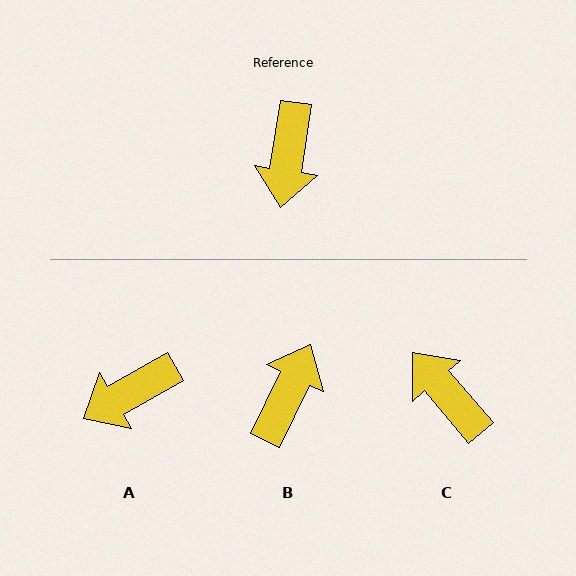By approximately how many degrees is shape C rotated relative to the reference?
Approximately 131 degrees clockwise.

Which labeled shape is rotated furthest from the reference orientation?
B, about 163 degrees away.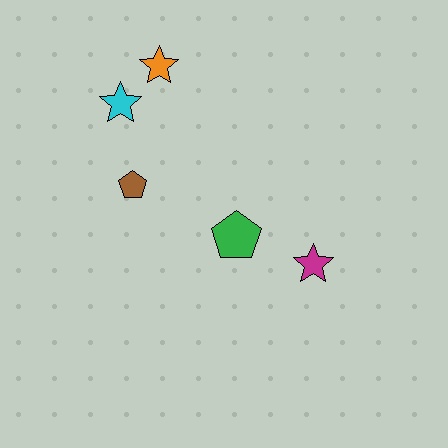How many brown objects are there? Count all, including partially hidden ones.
There is 1 brown object.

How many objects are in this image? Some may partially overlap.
There are 5 objects.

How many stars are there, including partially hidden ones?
There are 3 stars.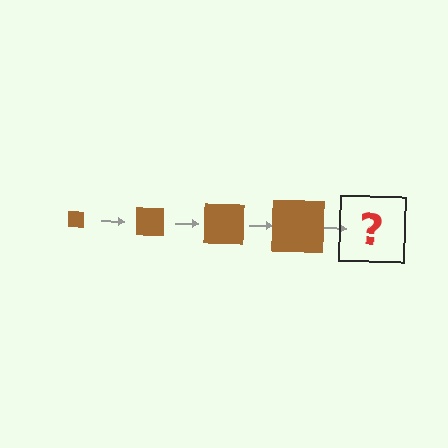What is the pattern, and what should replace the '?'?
The pattern is that the square gets progressively larger each step. The '?' should be a brown square, larger than the previous one.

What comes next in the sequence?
The next element should be a brown square, larger than the previous one.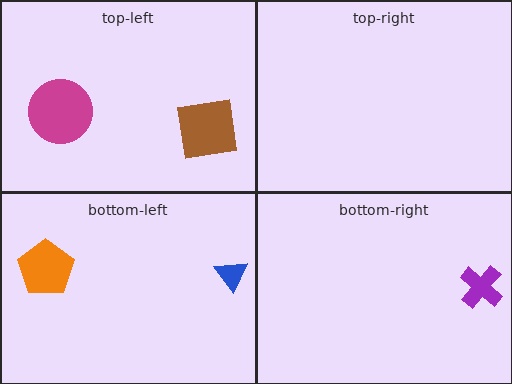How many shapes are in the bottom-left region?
2.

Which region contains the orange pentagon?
The bottom-left region.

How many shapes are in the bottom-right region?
1.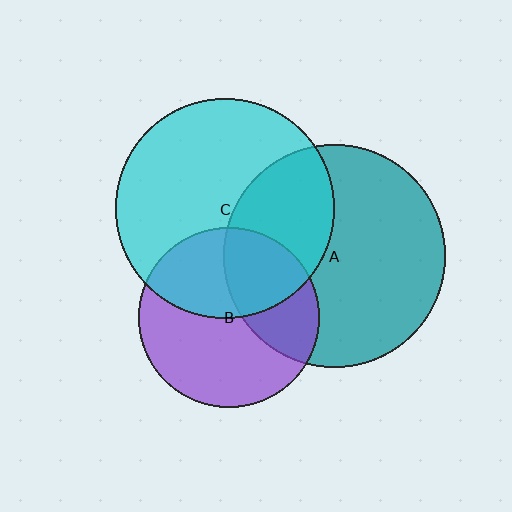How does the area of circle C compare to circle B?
Approximately 1.5 times.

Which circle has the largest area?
Circle A (teal).